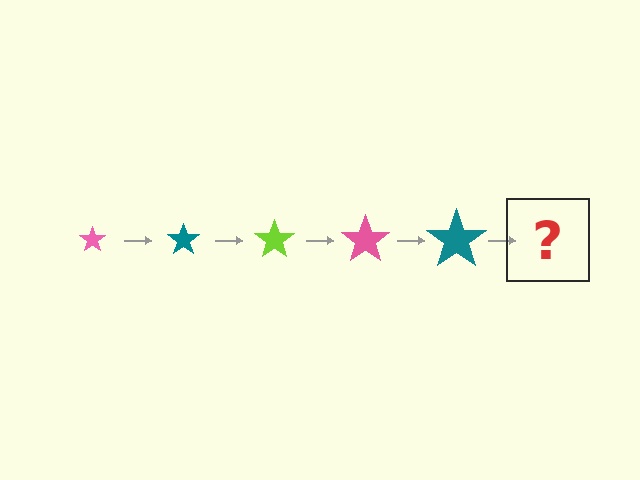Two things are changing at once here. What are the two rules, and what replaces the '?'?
The two rules are that the star grows larger each step and the color cycles through pink, teal, and lime. The '?' should be a lime star, larger than the previous one.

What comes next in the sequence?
The next element should be a lime star, larger than the previous one.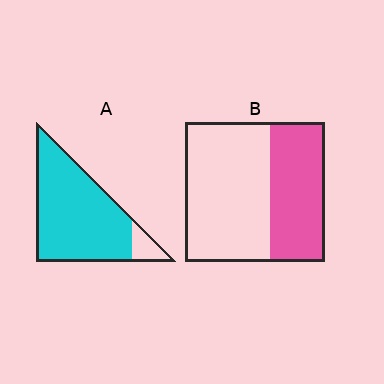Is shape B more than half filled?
No.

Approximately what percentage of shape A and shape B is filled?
A is approximately 90% and B is approximately 40%.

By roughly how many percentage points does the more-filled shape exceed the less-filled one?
By roughly 50 percentage points (A over B).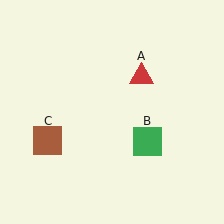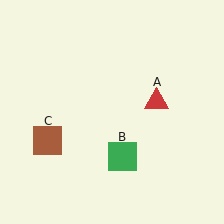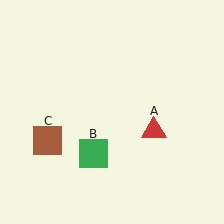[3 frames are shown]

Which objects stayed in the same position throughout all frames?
Brown square (object C) remained stationary.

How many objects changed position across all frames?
2 objects changed position: red triangle (object A), green square (object B).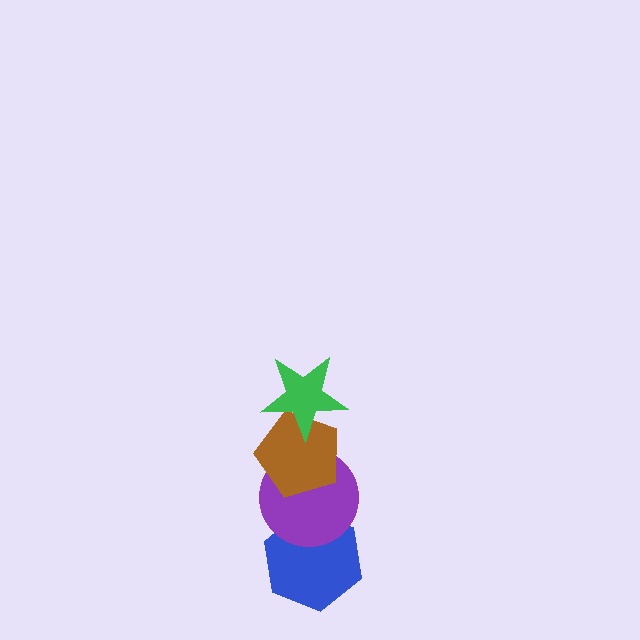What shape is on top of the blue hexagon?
The purple circle is on top of the blue hexagon.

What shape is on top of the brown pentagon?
The green star is on top of the brown pentagon.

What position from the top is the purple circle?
The purple circle is 3rd from the top.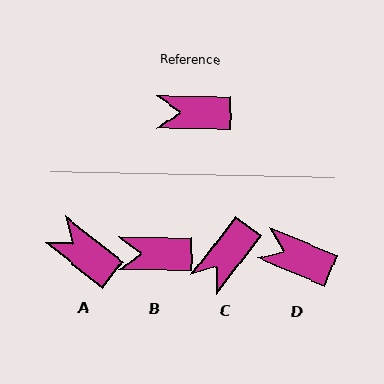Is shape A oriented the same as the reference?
No, it is off by about 39 degrees.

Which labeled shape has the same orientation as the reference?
B.